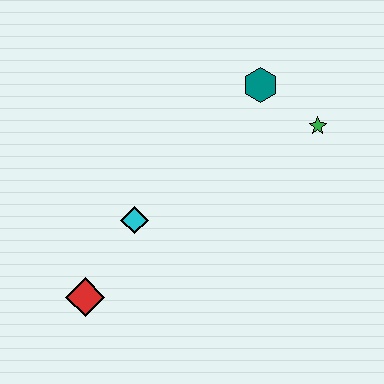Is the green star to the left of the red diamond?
No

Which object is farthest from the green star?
The red diamond is farthest from the green star.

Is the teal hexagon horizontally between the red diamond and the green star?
Yes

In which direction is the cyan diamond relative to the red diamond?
The cyan diamond is above the red diamond.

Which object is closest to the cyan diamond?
The red diamond is closest to the cyan diamond.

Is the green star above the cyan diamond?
Yes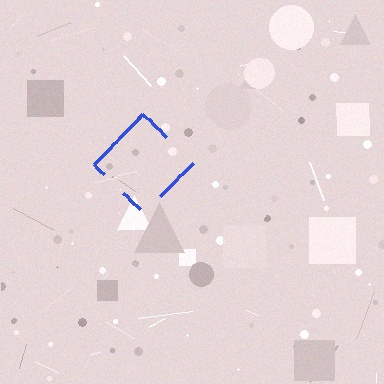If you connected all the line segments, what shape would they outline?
They would outline a diamond.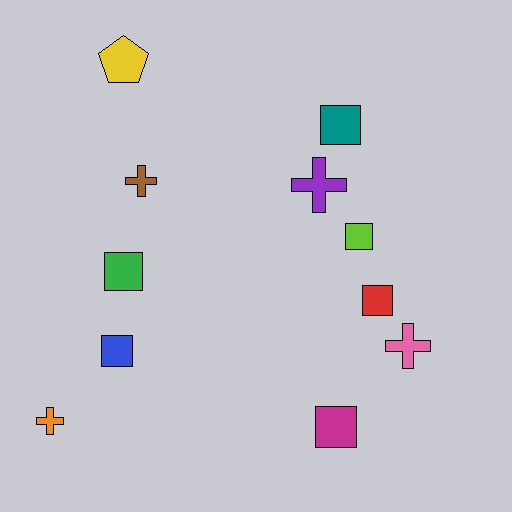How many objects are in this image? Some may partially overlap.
There are 11 objects.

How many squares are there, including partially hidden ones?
There are 6 squares.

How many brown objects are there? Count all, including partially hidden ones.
There is 1 brown object.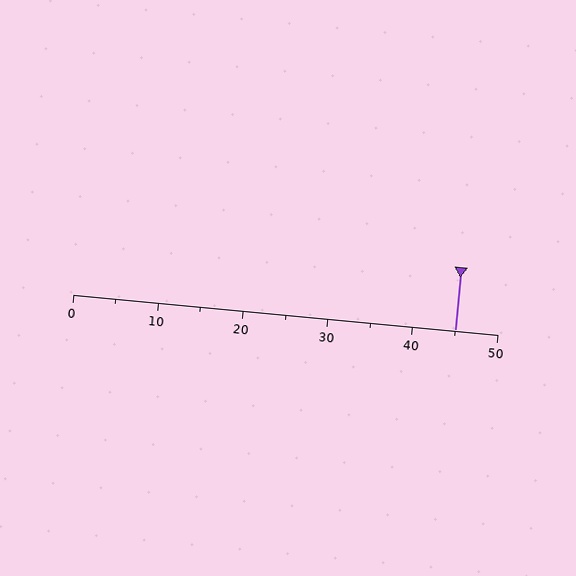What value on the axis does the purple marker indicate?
The marker indicates approximately 45.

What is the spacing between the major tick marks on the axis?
The major ticks are spaced 10 apart.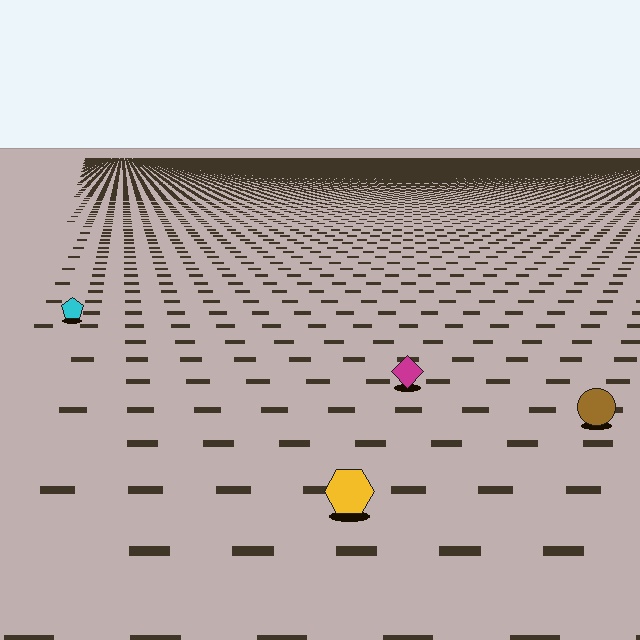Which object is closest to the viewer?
The yellow hexagon is closest. The texture marks near it are larger and more spread out.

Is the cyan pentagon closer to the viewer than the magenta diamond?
No. The magenta diamond is closer — you can tell from the texture gradient: the ground texture is coarser near it.